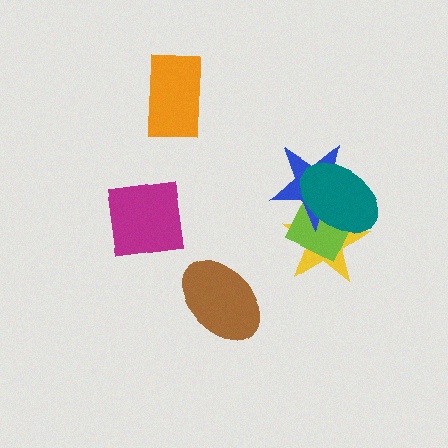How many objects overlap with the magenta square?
0 objects overlap with the magenta square.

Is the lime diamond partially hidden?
Yes, it is partially covered by another shape.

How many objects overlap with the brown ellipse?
0 objects overlap with the brown ellipse.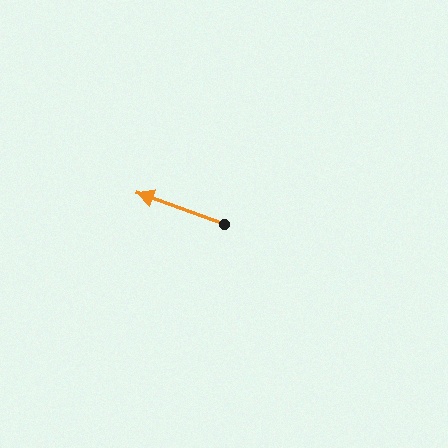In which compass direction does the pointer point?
West.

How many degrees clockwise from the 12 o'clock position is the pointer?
Approximately 290 degrees.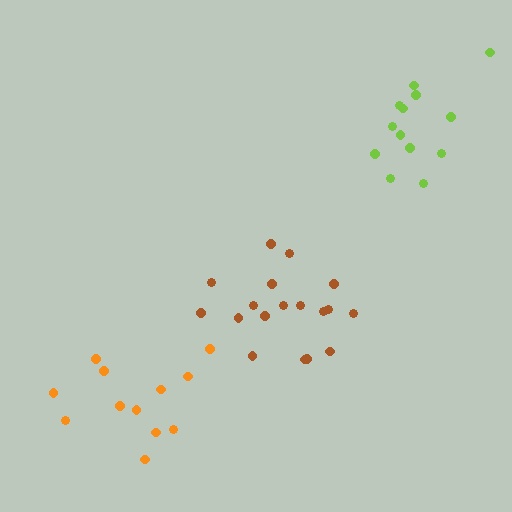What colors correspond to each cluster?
The clusters are colored: orange, lime, brown.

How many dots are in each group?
Group 1: 12 dots, Group 2: 13 dots, Group 3: 18 dots (43 total).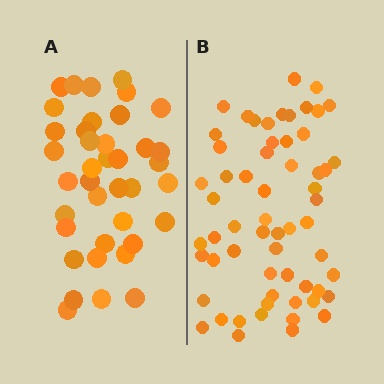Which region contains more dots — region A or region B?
Region B (the right region) has more dots.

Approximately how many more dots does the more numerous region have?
Region B has approximately 20 more dots than region A.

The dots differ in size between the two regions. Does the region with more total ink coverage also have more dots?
No. Region A has more total ink coverage because its dots are larger, but region B actually contains more individual dots. Total area can be misleading — the number of items is what matters here.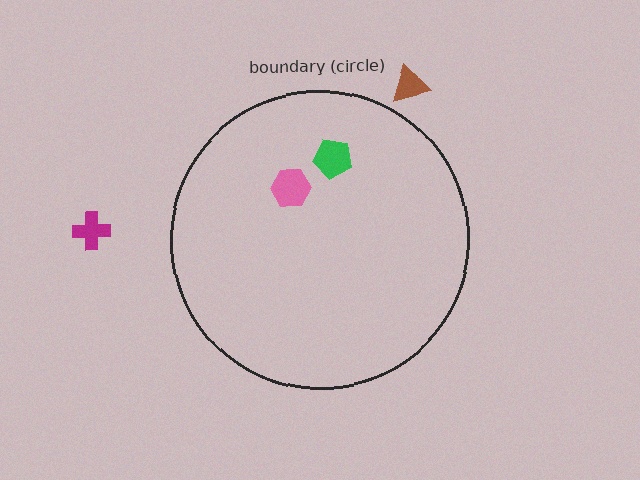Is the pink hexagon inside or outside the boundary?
Inside.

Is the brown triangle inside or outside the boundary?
Outside.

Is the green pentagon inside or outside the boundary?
Inside.